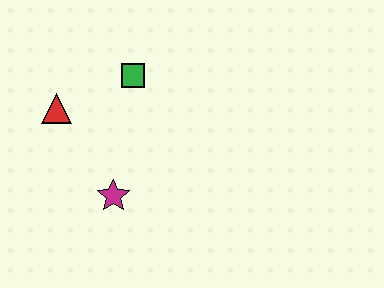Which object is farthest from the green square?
The magenta star is farthest from the green square.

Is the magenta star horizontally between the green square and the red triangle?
Yes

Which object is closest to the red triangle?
The green square is closest to the red triangle.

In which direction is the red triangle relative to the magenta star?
The red triangle is above the magenta star.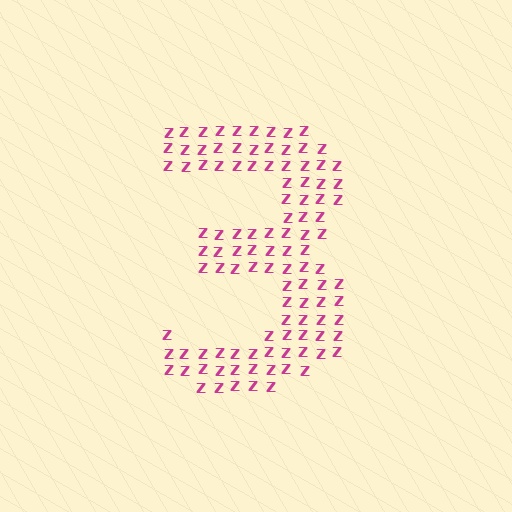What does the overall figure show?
The overall figure shows the digit 3.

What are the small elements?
The small elements are letter Z's.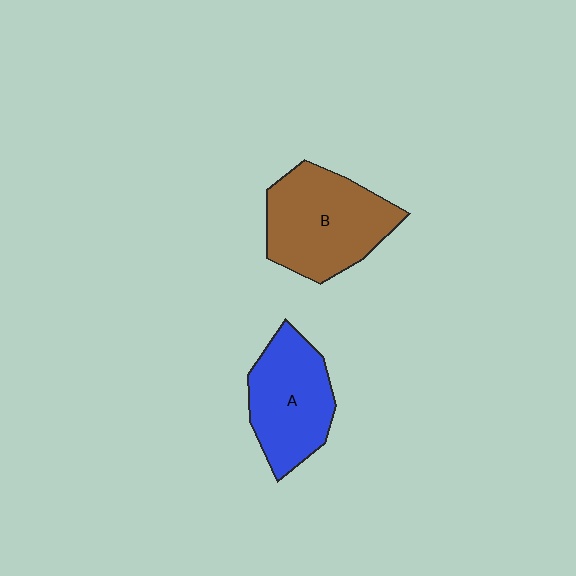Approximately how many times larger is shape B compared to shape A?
Approximately 1.2 times.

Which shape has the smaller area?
Shape A (blue).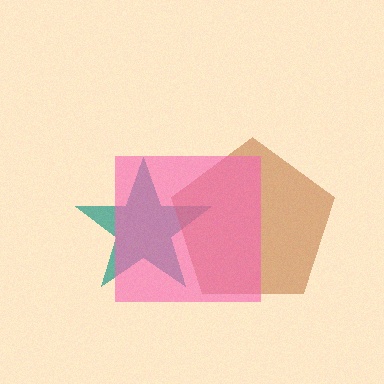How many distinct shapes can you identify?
There are 3 distinct shapes: a teal star, a brown pentagon, a pink square.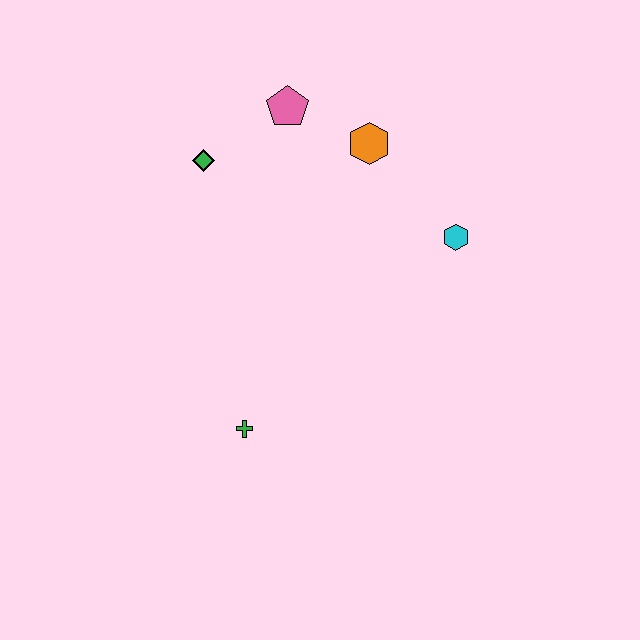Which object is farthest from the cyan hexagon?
The green cross is farthest from the cyan hexagon.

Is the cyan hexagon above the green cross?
Yes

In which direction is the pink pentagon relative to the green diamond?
The pink pentagon is to the right of the green diamond.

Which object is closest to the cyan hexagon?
The orange hexagon is closest to the cyan hexagon.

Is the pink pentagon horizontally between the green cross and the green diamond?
No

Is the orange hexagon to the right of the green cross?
Yes